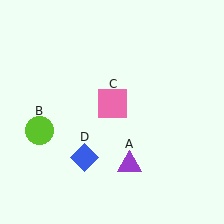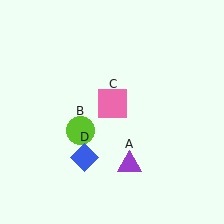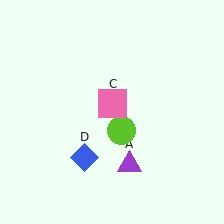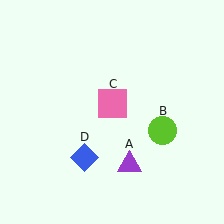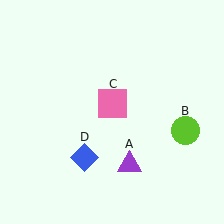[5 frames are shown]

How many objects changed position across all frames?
1 object changed position: lime circle (object B).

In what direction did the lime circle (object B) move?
The lime circle (object B) moved right.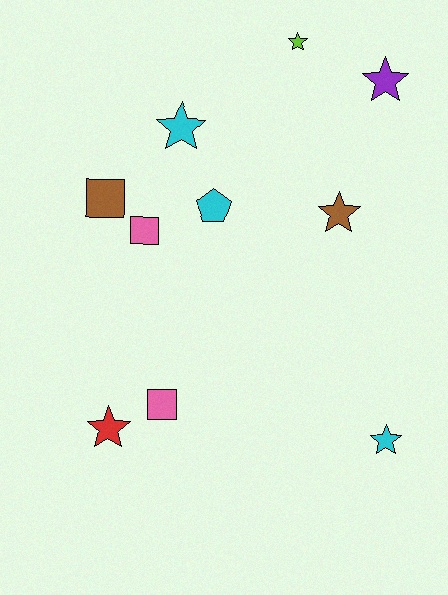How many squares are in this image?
There are 3 squares.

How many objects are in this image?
There are 10 objects.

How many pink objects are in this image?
There are 2 pink objects.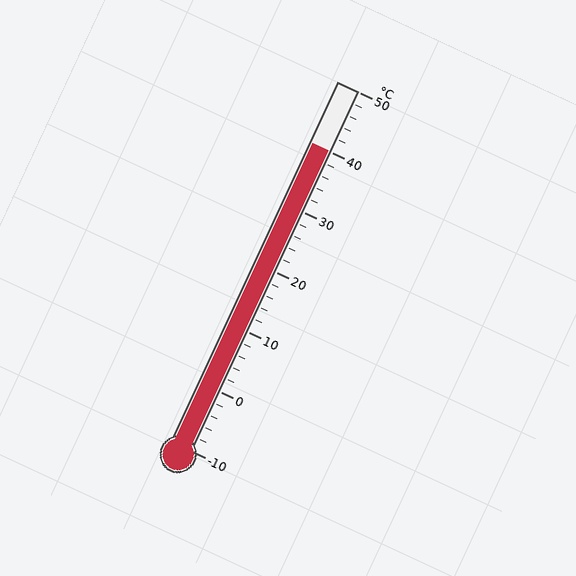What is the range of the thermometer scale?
The thermometer scale ranges from -10°C to 50°C.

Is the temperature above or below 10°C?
The temperature is above 10°C.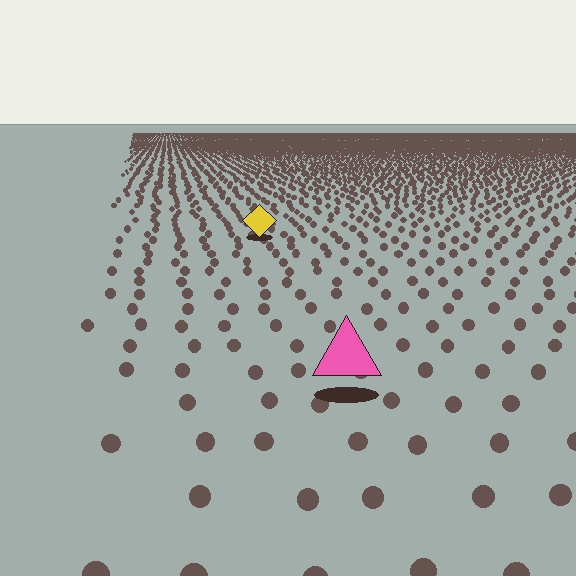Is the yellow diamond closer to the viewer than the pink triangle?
No. The pink triangle is closer — you can tell from the texture gradient: the ground texture is coarser near it.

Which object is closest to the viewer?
The pink triangle is closest. The texture marks near it are larger and more spread out.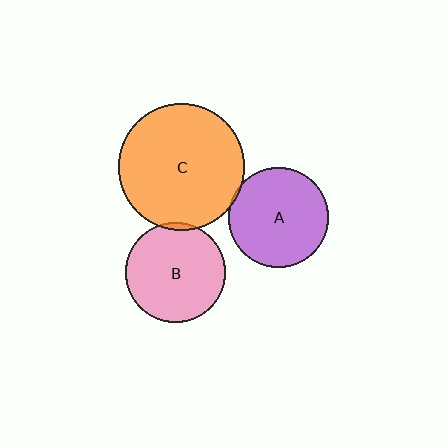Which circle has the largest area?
Circle C (orange).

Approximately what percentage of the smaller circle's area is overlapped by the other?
Approximately 5%.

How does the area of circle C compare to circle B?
Approximately 1.6 times.